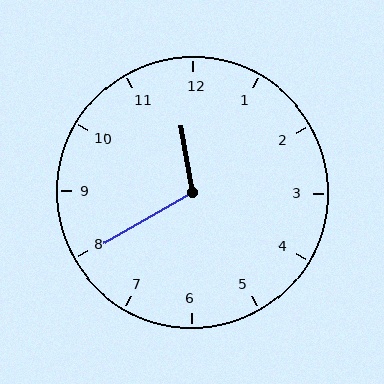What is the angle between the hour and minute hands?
Approximately 110 degrees.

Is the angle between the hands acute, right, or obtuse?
It is obtuse.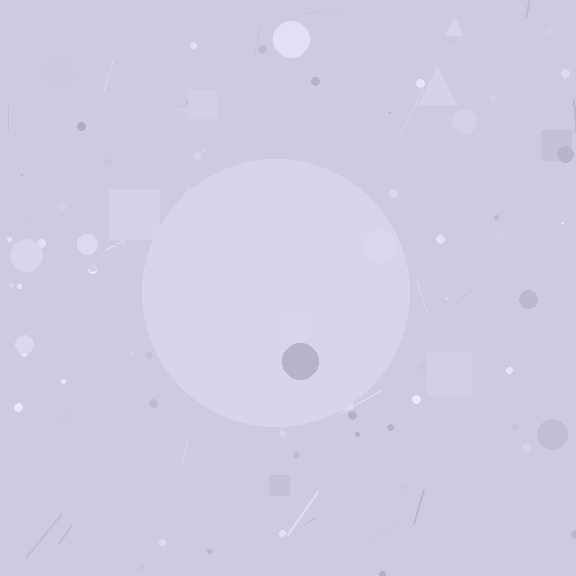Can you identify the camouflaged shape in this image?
The camouflaged shape is a circle.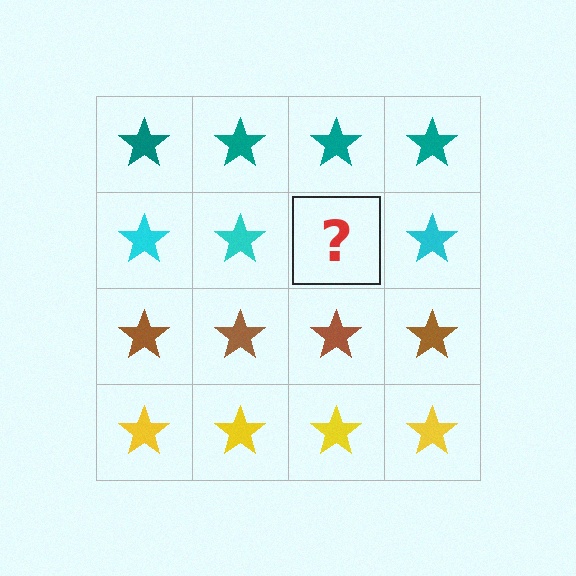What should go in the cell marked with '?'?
The missing cell should contain a cyan star.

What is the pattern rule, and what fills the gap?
The rule is that each row has a consistent color. The gap should be filled with a cyan star.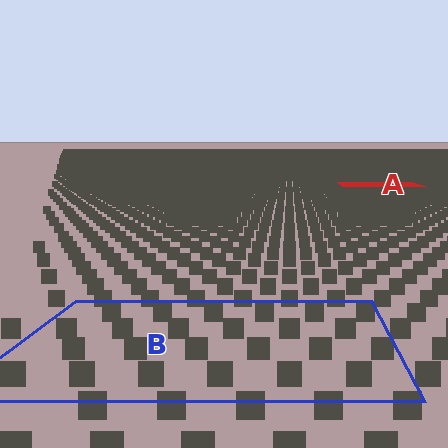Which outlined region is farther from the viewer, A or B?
Region A is farther from the viewer — the texture elements inside it appear smaller and more densely packed.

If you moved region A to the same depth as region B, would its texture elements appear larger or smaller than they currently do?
They would appear larger. At a closer depth, the same texture elements are projected at a bigger on-screen size.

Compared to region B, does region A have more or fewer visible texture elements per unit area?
Region A has more texture elements per unit area — they are packed more densely because it is farther away.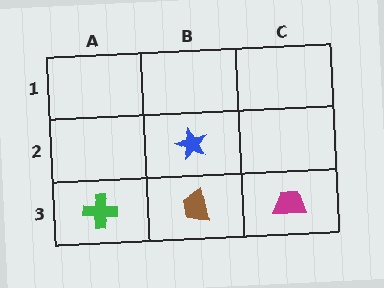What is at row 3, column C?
A magenta trapezoid.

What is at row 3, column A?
A green cross.